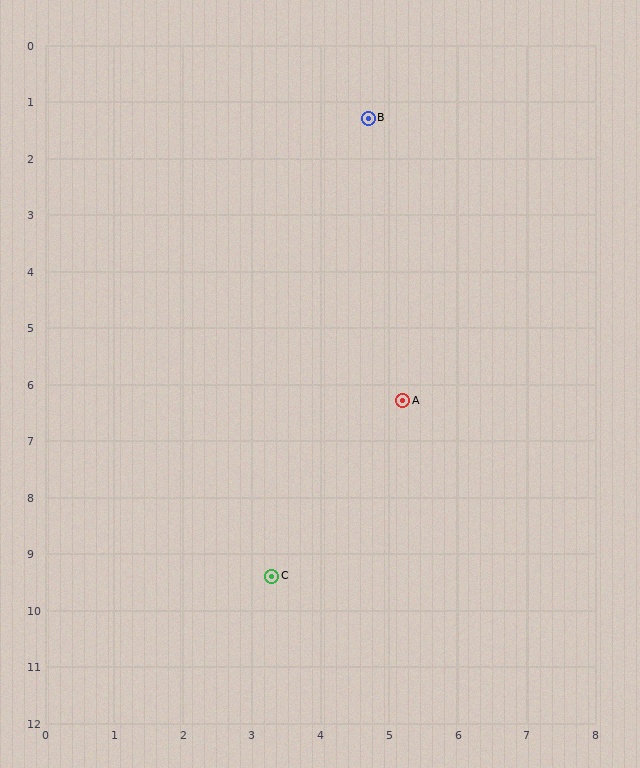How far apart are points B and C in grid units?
Points B and C are about 8.2 grid units apart.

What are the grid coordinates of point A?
Point A is at approximately (5.2, 6.3).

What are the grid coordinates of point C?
Point C is at approximately (3.3, 9.4).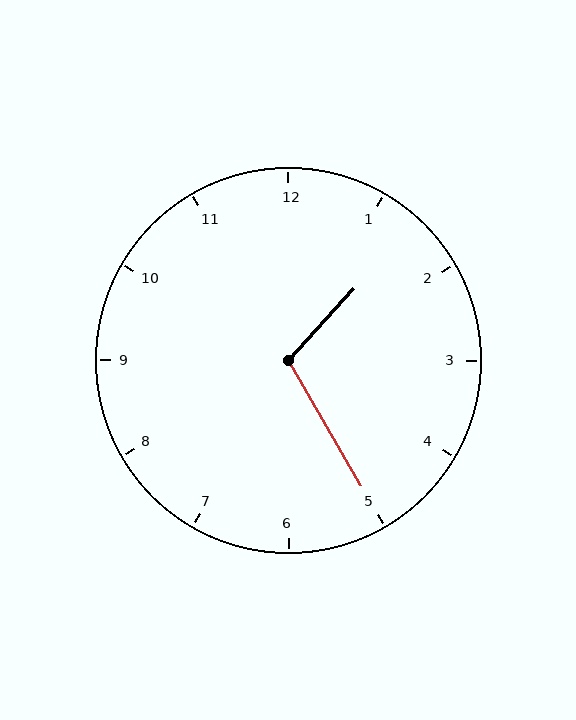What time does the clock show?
1:25.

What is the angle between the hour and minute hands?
Approximately 108 degrees.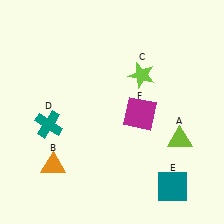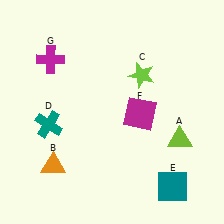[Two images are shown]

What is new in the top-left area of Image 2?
A magenta cross (G) was added in the top-left area of Image 2.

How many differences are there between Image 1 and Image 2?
There is 1 difference between the two images.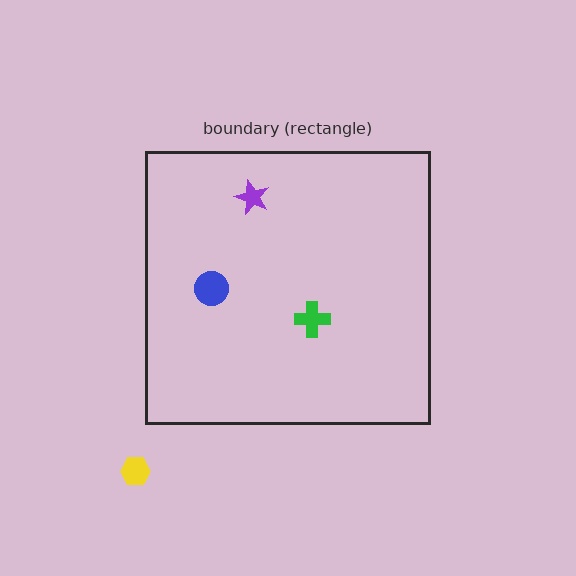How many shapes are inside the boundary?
3 inside, 1 outside.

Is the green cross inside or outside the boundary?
Inside.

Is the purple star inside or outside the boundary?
Inside.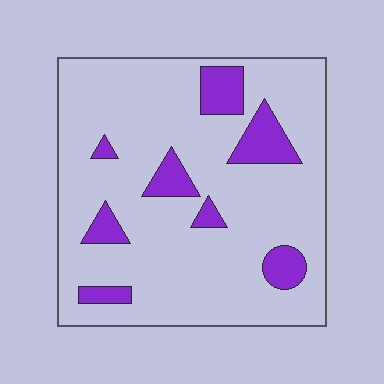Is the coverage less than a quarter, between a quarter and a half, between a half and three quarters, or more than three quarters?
Less than a quarter.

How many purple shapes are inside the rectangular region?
8.